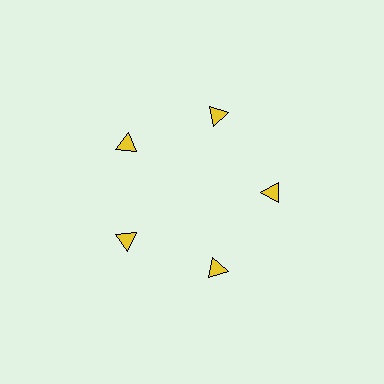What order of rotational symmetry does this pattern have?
This pattern has 5-fold rotational symmetry.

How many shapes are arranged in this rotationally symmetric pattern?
There are 5 shapes, arranged in 5 groups of 1.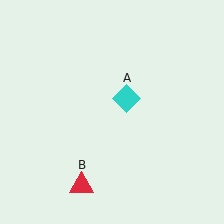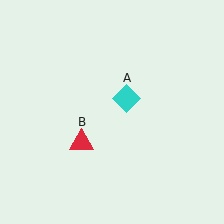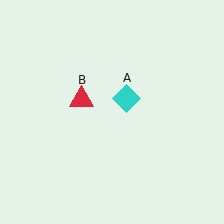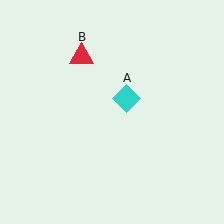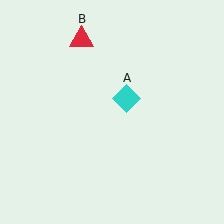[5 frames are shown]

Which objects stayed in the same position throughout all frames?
Cyan diamond (object A) remained stationary.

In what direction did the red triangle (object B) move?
The red triangle (object B) moved up.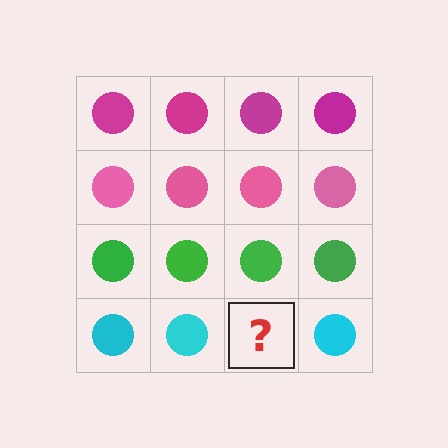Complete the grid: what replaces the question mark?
The question mark should be replaced with a cyan circle.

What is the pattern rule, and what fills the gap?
The rule is that each row has a consistent color. The gap should be filled with a cyan circle.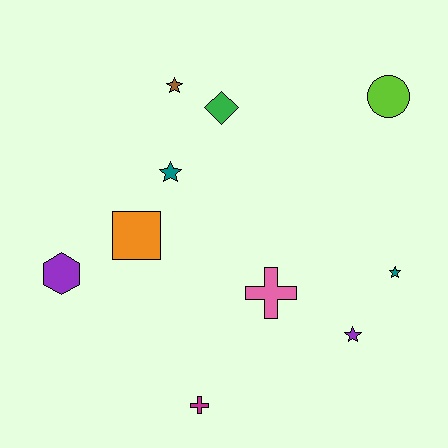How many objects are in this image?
There are 10 objects.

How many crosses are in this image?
There are 2 crosses.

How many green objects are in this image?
There is 1 green object.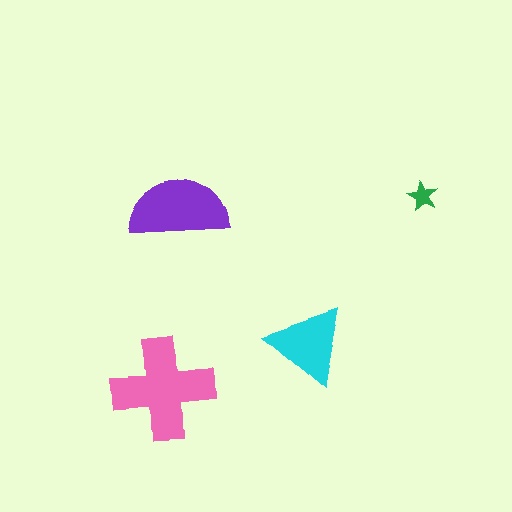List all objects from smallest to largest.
The green star, the cyan triangle, the purple semicircle, the pink cross.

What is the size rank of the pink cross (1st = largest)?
1st.